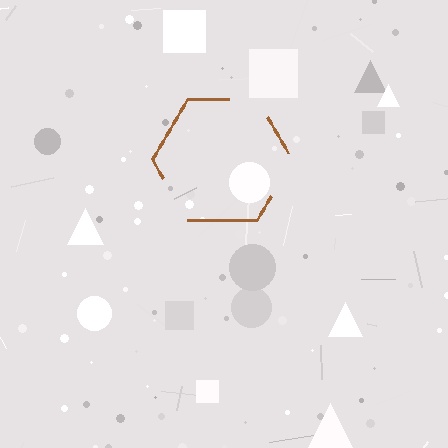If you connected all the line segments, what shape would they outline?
They would outline a hexagon.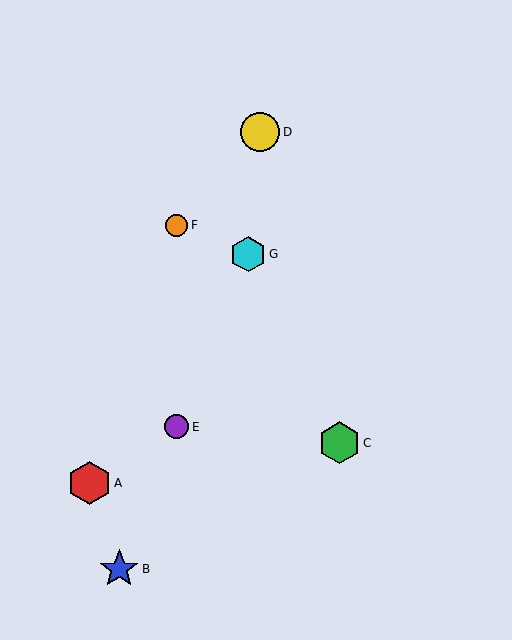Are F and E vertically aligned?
Yes, both are at x≈177.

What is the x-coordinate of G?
Object G is at x≈248.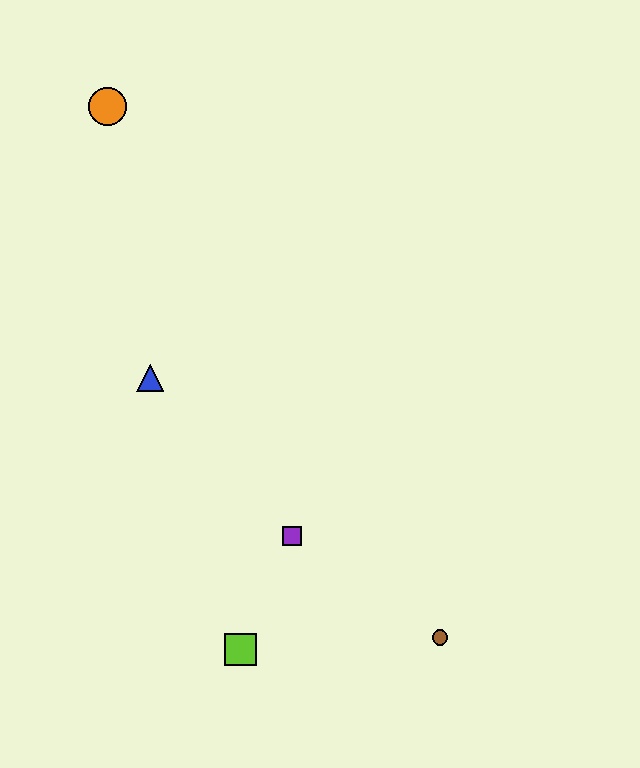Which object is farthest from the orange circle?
The brown circle is farthest from the orange circle.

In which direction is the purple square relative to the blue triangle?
The purple square is below the blue triangle.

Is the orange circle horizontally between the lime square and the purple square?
No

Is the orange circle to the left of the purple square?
Yes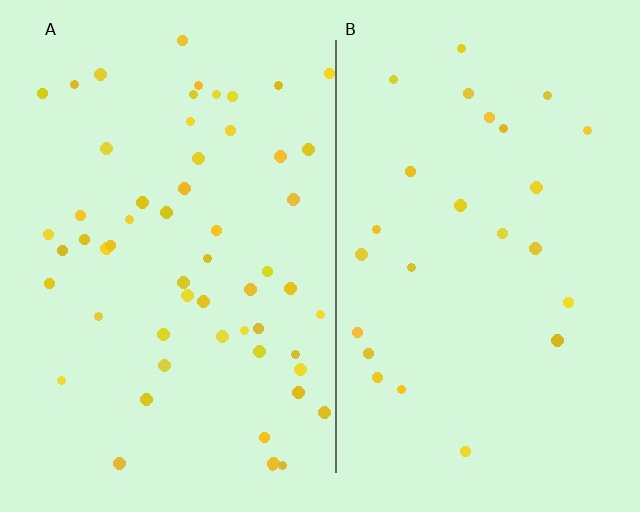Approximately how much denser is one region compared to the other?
Approximately 2.2× — region A over region B.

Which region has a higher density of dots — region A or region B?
A (the left).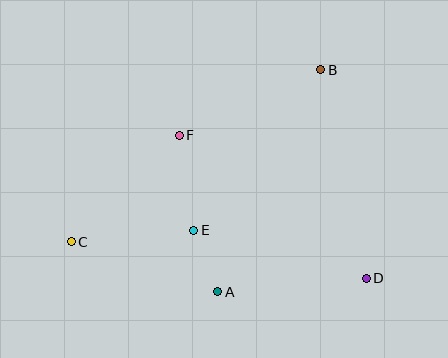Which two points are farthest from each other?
Points B and C are farthest from each other.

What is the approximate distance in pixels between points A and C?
The distance between A and C is approximately 155 pixels.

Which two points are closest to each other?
Points A and E are closest to each other.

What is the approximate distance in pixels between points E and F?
The distance between E and F is approximately 96 pixels.